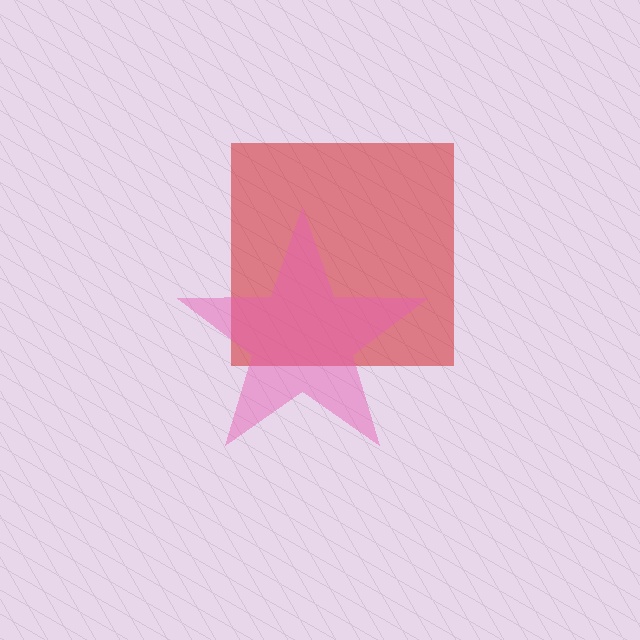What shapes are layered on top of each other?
The layered shapes are: a red square, a pink star.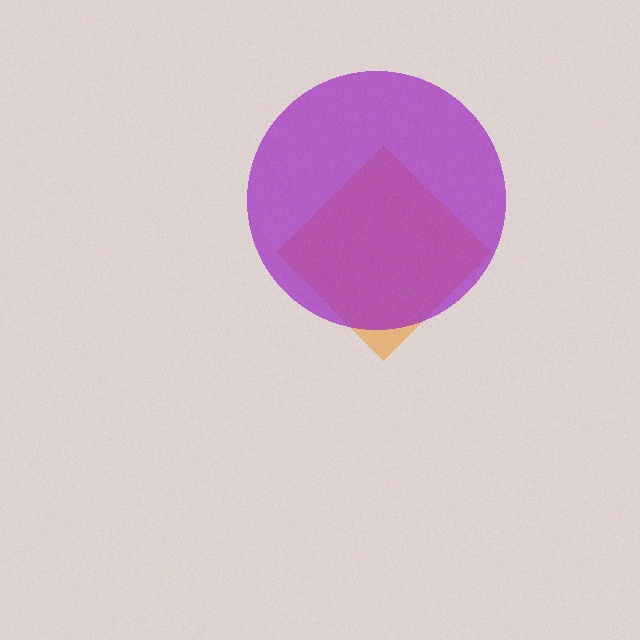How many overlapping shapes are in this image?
There are 2 overlapping shapes in the image.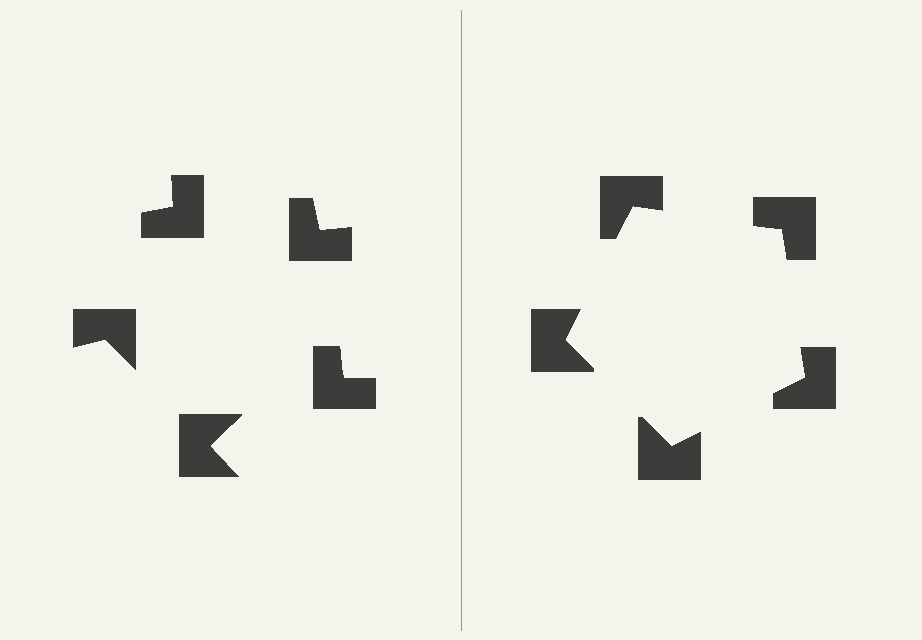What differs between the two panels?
The notched squares are positioned identically on both sides; only the wedge orientations differ. On the right they align to a pentagon; on the left they are misaligned.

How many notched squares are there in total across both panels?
10 — 5 on each side.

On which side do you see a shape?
An illusory pentagon appears on the right side. On the left side the wedge cuts are rotated, so no coherent shape forms.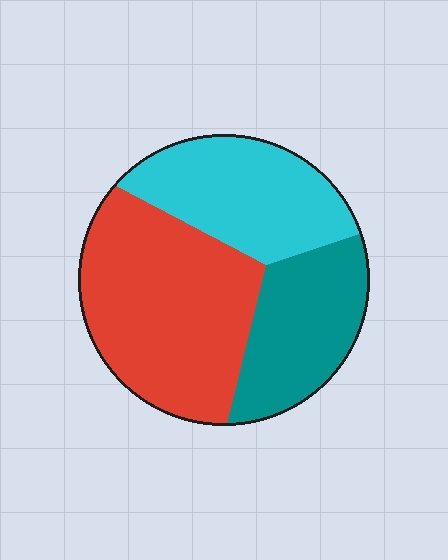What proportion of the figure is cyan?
Cyan covers roughly 30% of the figure.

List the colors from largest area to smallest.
From largest to smallest: red, cyan, teal.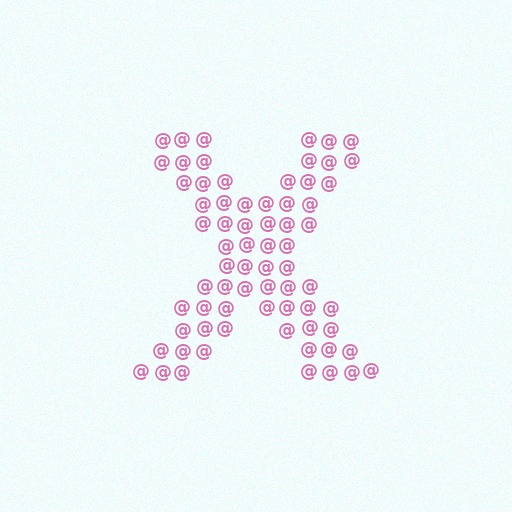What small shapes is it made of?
It is made of small at signs.